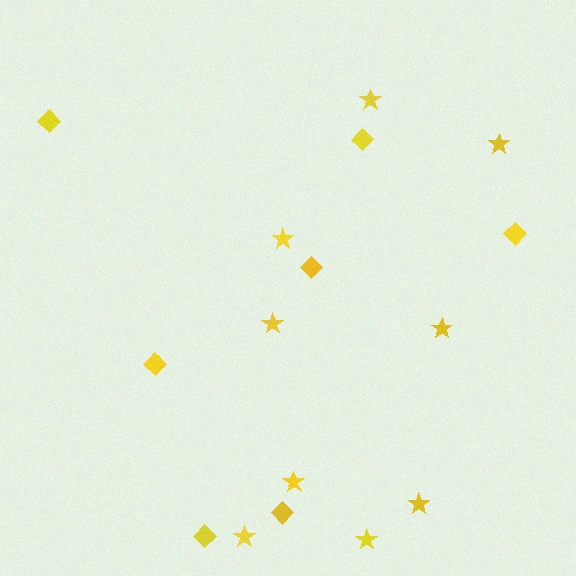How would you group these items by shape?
There are 2 groups: one group of diamonds (7) and one group of stars (9).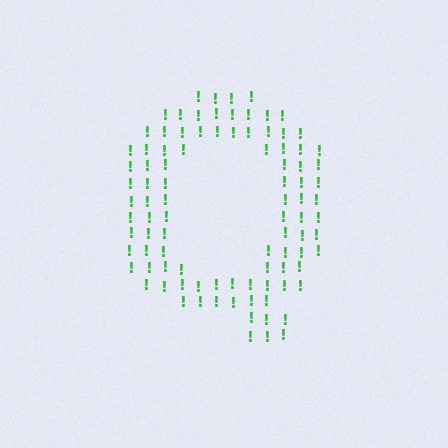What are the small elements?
The small elements are exclamation marks.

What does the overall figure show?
The overall figure shows the letter Q.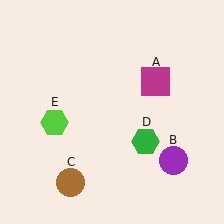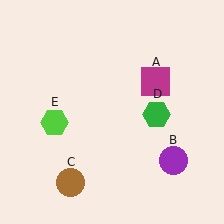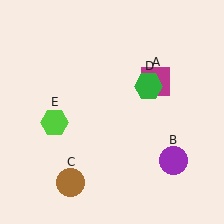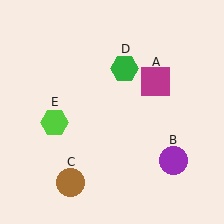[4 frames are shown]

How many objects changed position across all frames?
1 object changed position: green hexagon (object D).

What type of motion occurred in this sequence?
The green hexagon (object D) rotated counterclockwise around the center of the scene.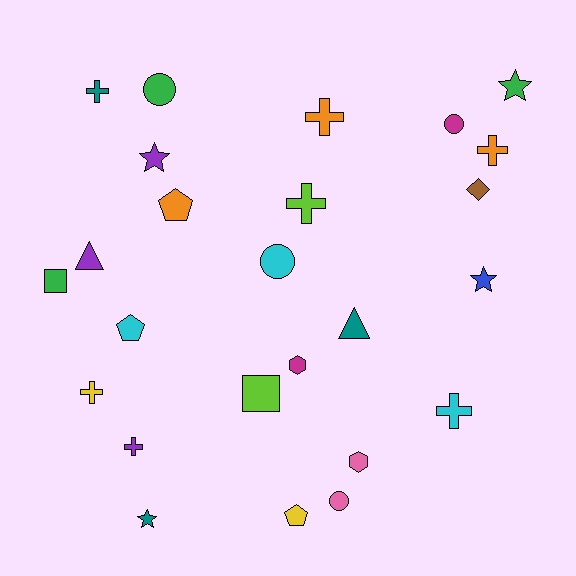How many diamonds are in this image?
There is 1 diamond.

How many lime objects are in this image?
There are 2 lime objects.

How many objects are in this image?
There are 25 objects.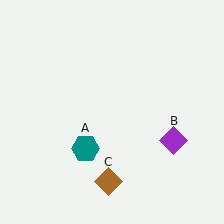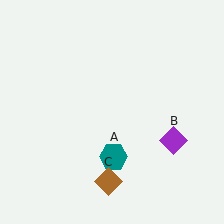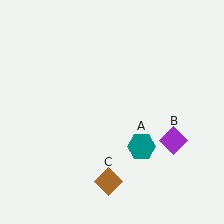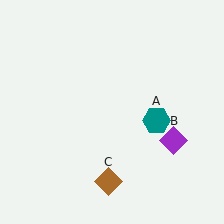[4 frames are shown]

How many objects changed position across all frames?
1 object changed position: teal hexagon (object A).